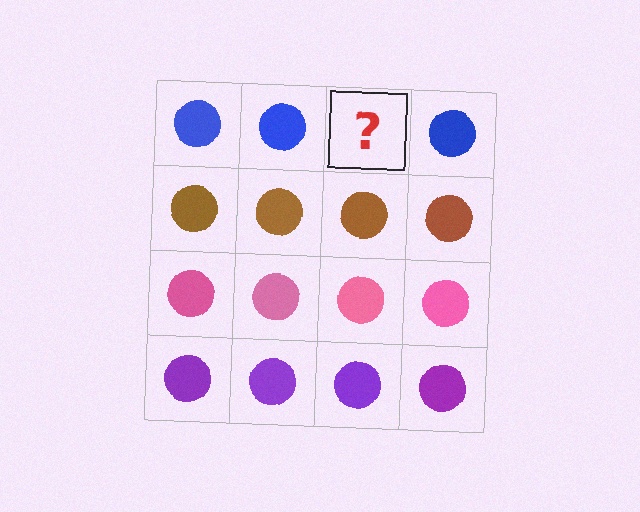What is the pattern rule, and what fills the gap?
The rule is that each row has a consistent color. The gap should be filled with a blue circle.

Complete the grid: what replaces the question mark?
The question mark should be replaced with a blue circle.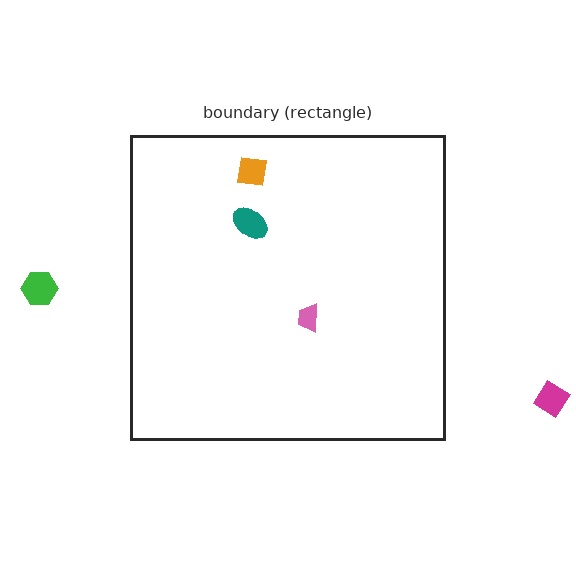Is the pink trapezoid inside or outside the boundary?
Inside.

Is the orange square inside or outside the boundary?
Inside.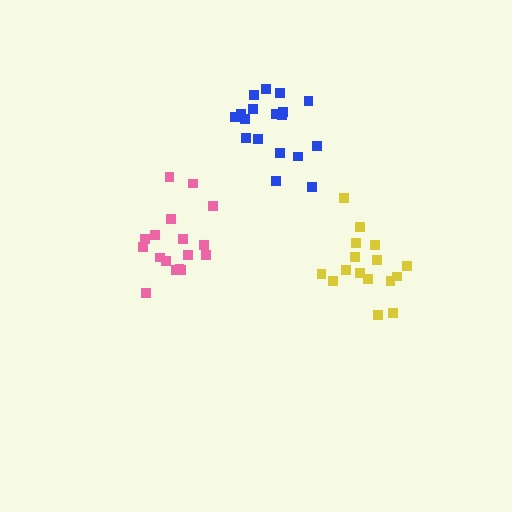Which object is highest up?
The blue cluster is topmost.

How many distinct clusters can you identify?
There are 3 distinct clusters.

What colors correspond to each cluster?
The clusters are colored: pink, blue, yellow.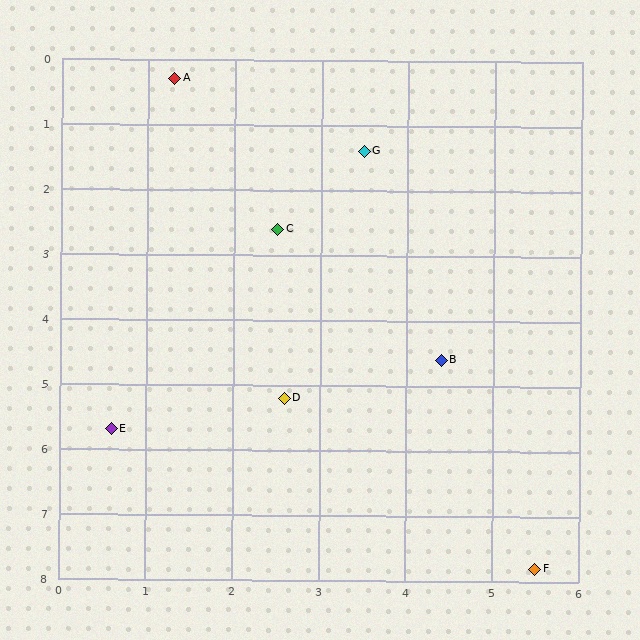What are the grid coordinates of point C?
Point C is at approximately (2.5, 2.6).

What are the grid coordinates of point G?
Point G is at approximately (3.5, 1.4).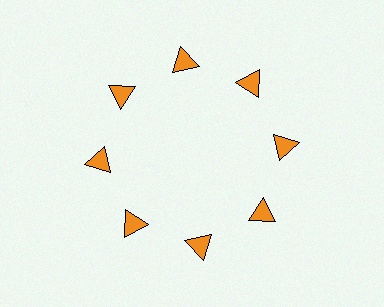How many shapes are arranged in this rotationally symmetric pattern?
There are 8 shapes, arranged in 8 groups of 1.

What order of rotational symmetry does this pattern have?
This pattern has 8-fold rotational symmetry.